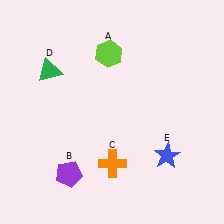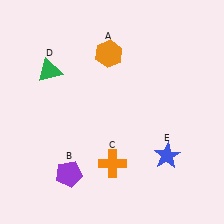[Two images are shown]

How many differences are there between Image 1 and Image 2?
There is 1 difference between the two images.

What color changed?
The hexagon (A) changed from lime in Image 1 to orange in Image 2.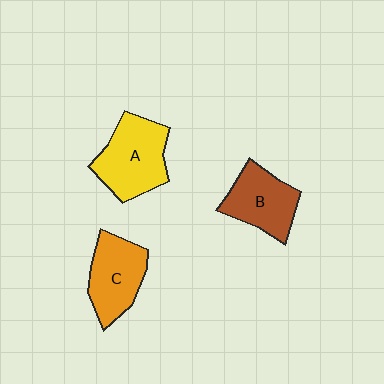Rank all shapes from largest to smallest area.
From largest to smallest: A (yellow), C (orange), B (brown).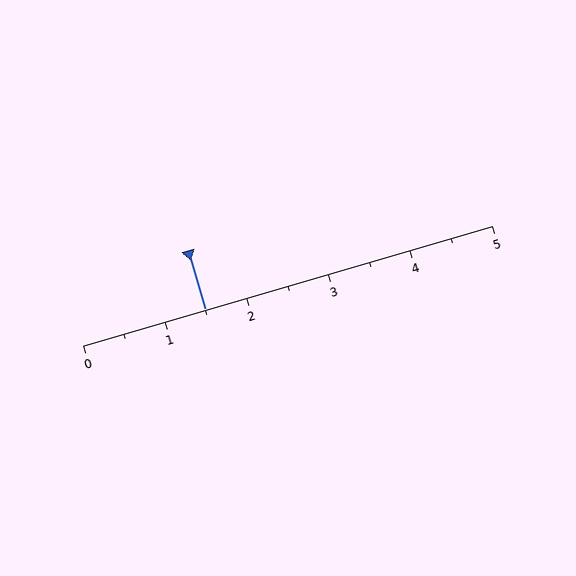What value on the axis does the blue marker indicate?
The marker indicates approximately 1.5.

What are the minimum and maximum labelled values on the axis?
The axis runs from 0 to 5.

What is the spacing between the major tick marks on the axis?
The major ticks are spaced 1 apart.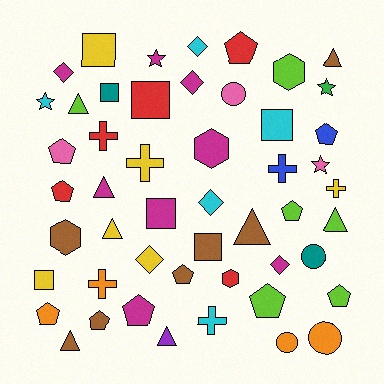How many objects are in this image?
There are 50 objects.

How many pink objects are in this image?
There are 3 pink objects.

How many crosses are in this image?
There are 6 crosses.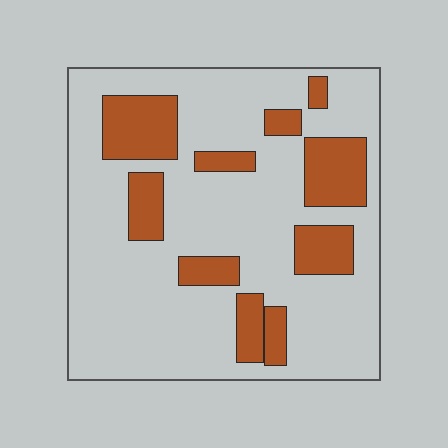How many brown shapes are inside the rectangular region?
10.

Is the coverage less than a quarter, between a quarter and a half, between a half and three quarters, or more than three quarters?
Less than a quarter.